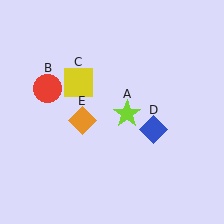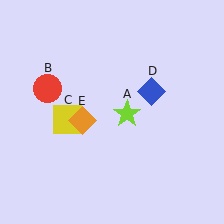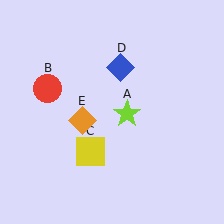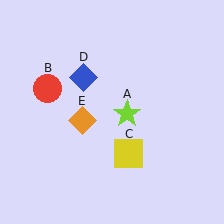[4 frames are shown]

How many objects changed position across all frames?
2 objects changed position: yellow square (object C), blue diamond (object D).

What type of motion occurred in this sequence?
The yellow square (object C), blue diamond (object D) rotated counterclockwise around the center of the scene.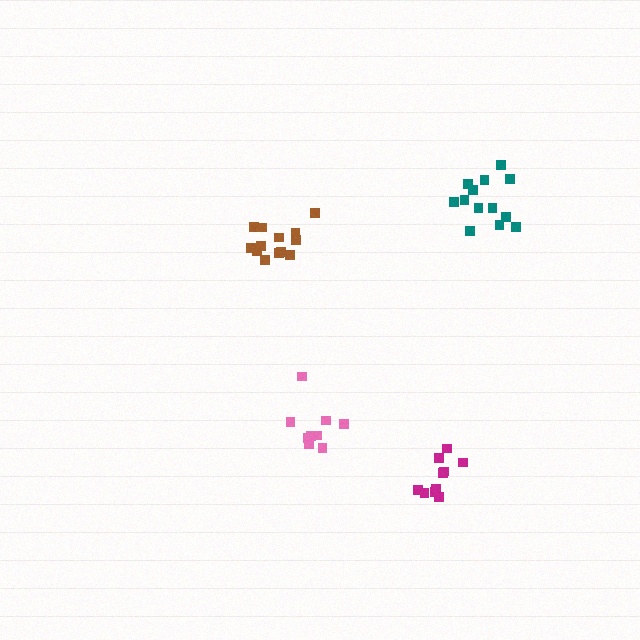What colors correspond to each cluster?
The clusters are colored: magenta, teal, pink, brown.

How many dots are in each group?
Group 1: 10 dots, Group 2: 13 dots, Group 3: 9 dots, Group 4: 13 dots (45 total).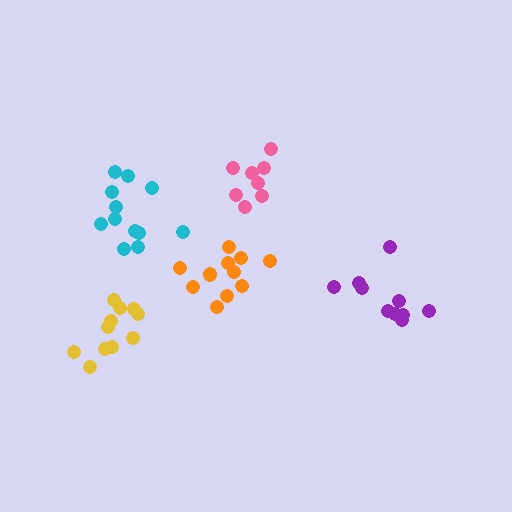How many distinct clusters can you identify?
There are 5 distinct clusters.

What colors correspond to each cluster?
The clusters are colored: pink, cyan, purple, yellow, orange.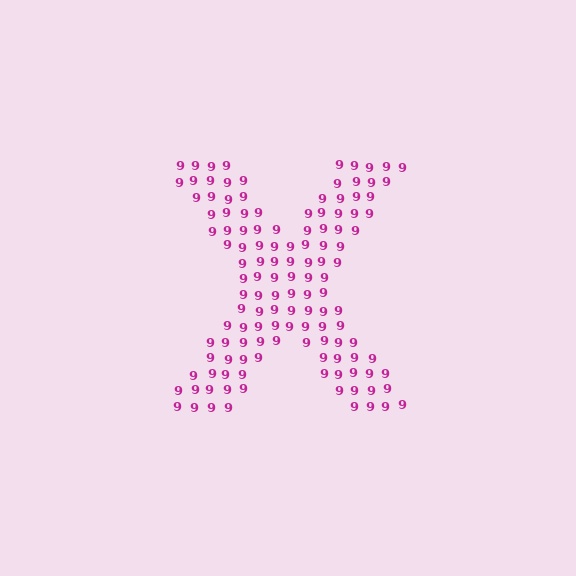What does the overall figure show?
The overall figure shows the letter X.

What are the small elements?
The small elements are digit 9's.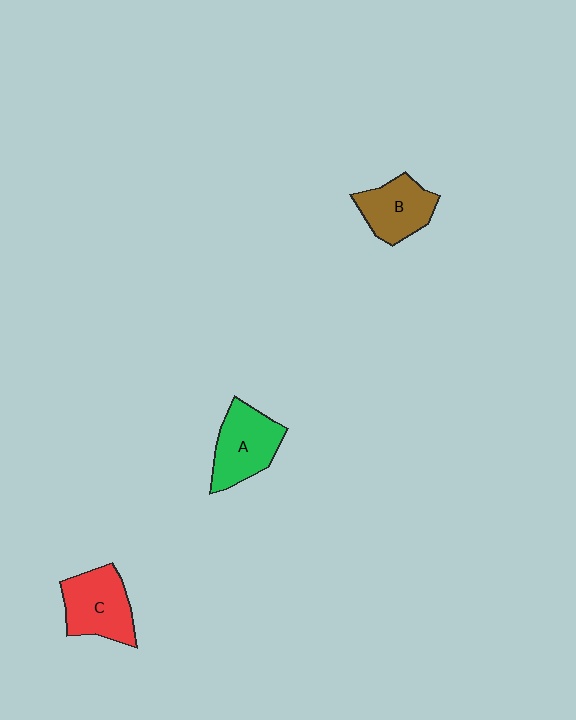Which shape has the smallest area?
Shape B (brown).